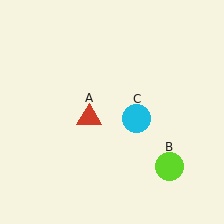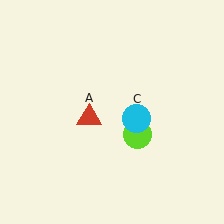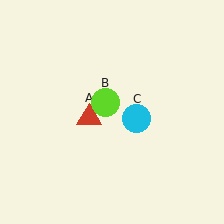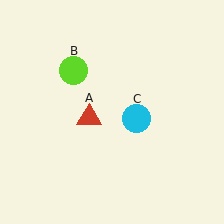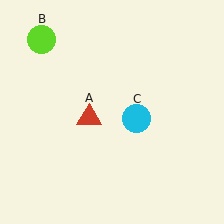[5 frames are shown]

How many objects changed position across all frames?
1 object changed position: lime circle (object B).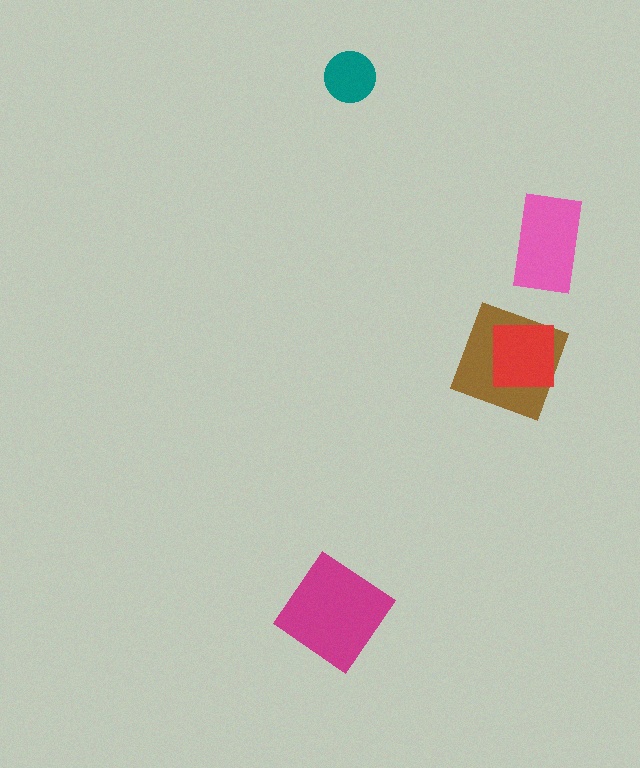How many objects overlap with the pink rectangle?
0 objects overlap with the pink rectangle.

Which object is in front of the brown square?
The red square is in front of the brown square.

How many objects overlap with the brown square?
1 object overlaps with the brown square.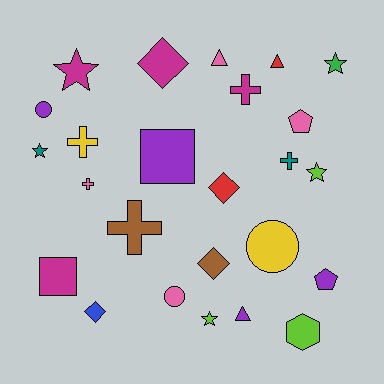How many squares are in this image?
There are 2 squares.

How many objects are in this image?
There are 25 objects.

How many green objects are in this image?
There is 1 green object.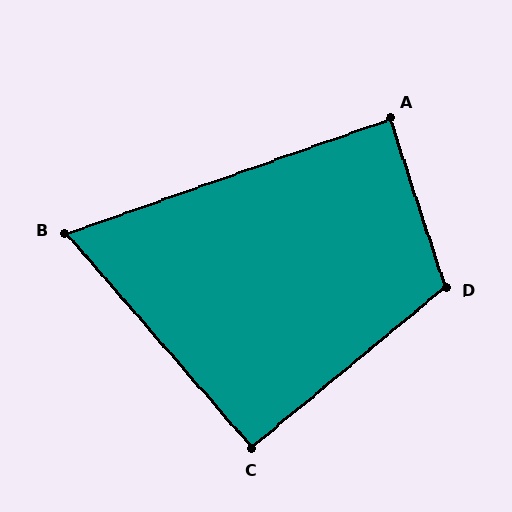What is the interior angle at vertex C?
Approximately 91 degrees (approximately right).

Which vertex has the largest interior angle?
D, at approximately 112 degrees.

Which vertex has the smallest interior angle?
B, at approximately 68 degrees.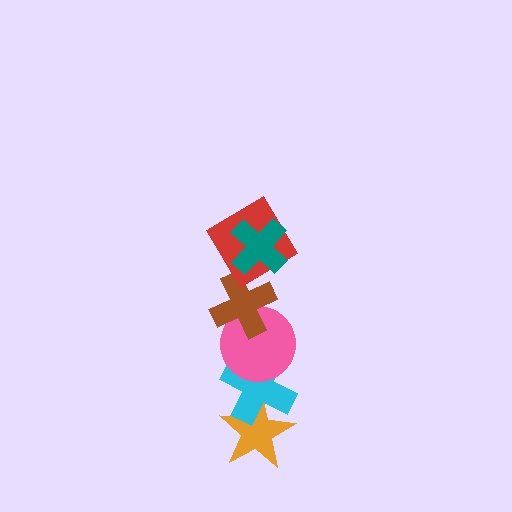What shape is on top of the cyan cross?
The pink circle is on top of the cyan cross.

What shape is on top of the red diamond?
The teal cross is on top of the red diamond.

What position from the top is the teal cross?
The teal cross is 1st from the top.